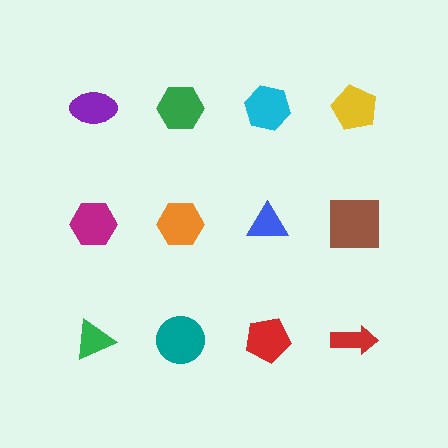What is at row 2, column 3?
A blue triangle.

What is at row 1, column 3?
A cyan hexagon.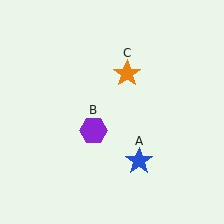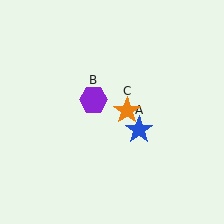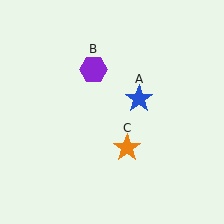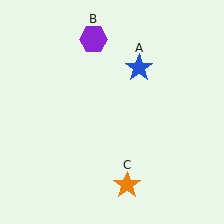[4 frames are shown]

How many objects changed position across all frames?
3 objects changed position: blue star (object A), purple hexagon (object B), orange star (object C).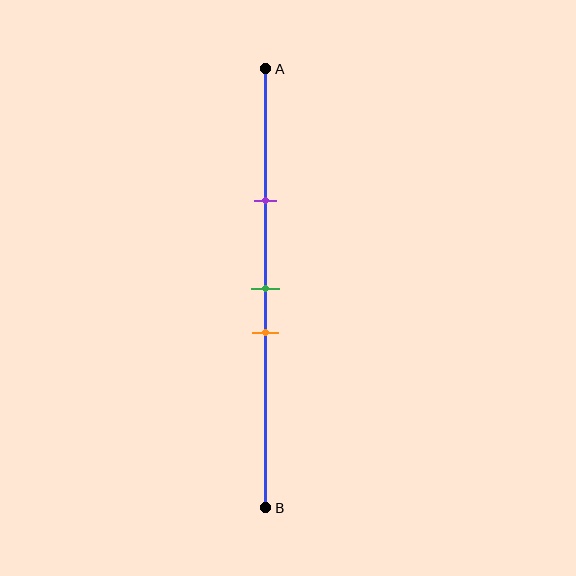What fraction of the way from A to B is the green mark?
The green mark is approximately 50% (0.5) of the way from A to B.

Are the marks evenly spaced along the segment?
No, the marks are not evenly spaced.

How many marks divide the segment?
There are 3 marks dividing the segment.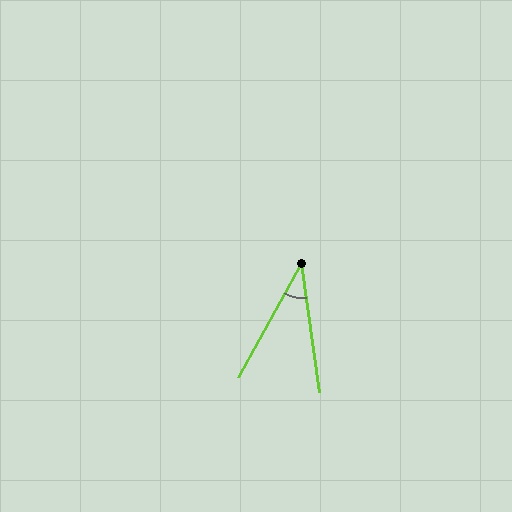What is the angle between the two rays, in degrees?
Approximately 37 degrees.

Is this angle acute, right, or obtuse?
It is acute.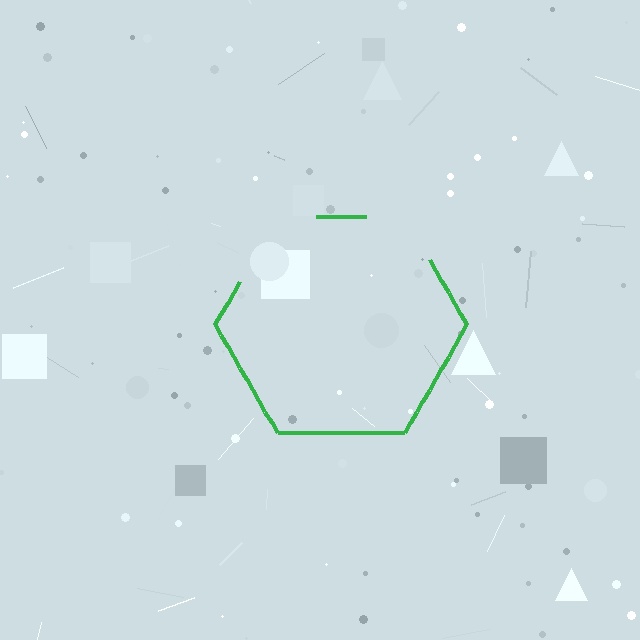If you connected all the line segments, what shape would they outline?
They would outline a hexagon.